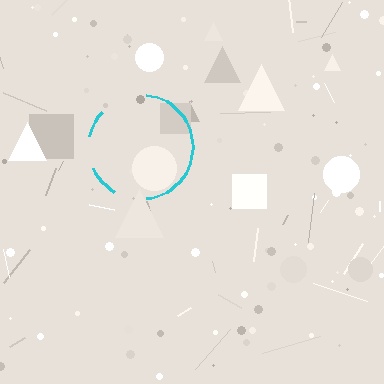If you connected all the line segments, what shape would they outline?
They would outline a circle.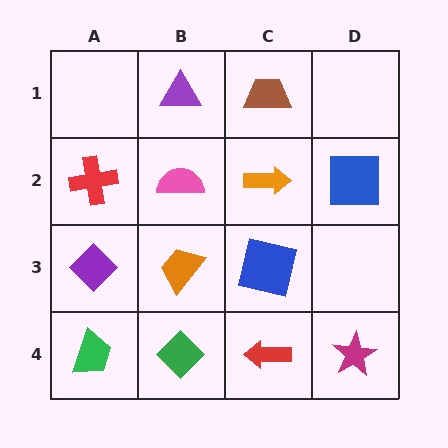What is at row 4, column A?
A green trapezoid.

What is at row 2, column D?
A blue square.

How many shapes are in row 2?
4 shapes.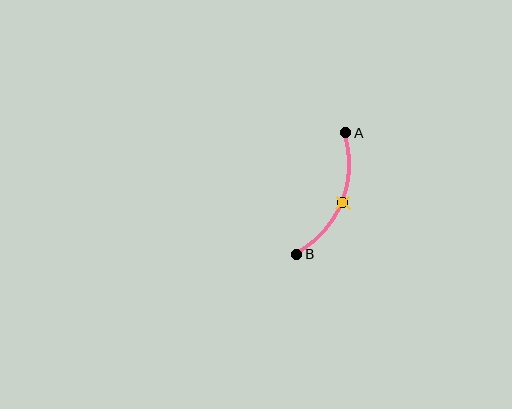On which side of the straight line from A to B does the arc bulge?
The arc bulges to the right of the straight line connecting A and B.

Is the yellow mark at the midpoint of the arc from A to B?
Yes. The yellow mark lies on the arc at equal arc-length from both A and B — it is the arc midpoint.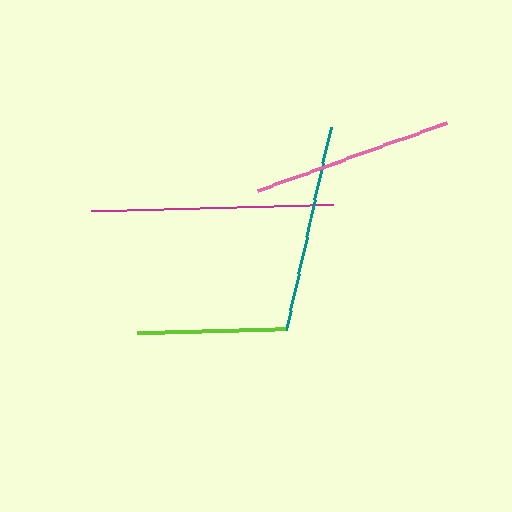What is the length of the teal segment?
The teal segment is approximately 208 pixels long.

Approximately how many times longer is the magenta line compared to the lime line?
The magenta line is approximately 1.6 times the length of the lime line.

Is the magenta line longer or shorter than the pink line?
The magenta line is longer than the pink line.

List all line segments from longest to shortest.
From longest to shortest: magenta, teal, pink, lime.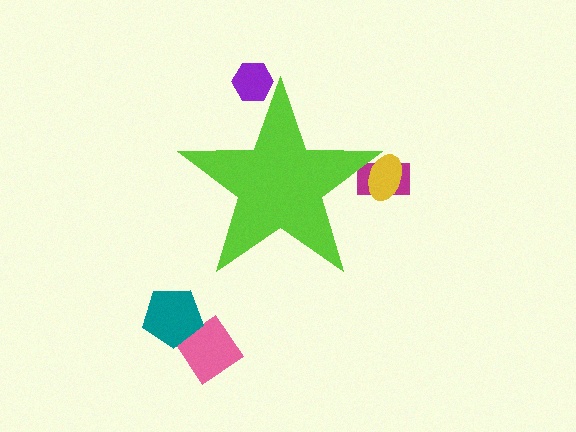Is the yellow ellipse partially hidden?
Yes, the yellow ellipse is partially hidden behind the lime star.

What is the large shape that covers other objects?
A lime star.